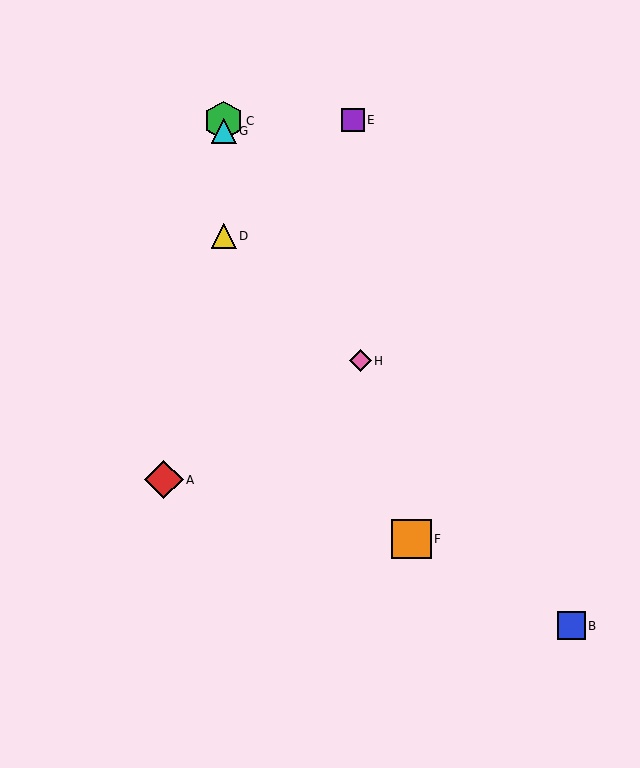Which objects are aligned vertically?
Objects C, D, G are aligned vertically.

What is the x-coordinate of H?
Object H is at x≈360.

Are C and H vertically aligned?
No, C is at x≈224 and H is at x≈360.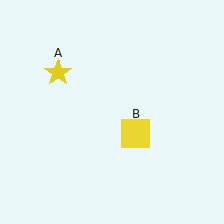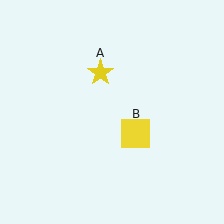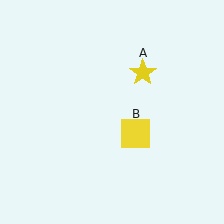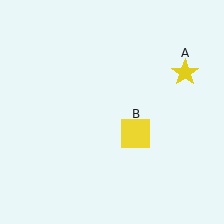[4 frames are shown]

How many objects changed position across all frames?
1 object changed position: yellow star (object A).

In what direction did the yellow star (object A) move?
The yellow star (object A) moved right.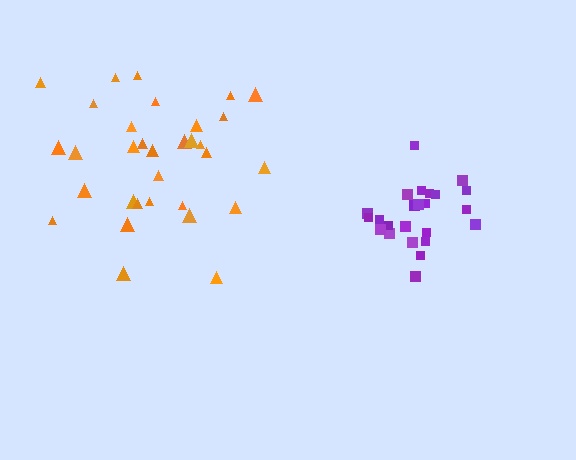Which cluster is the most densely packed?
Purple.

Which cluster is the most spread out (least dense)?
Orange.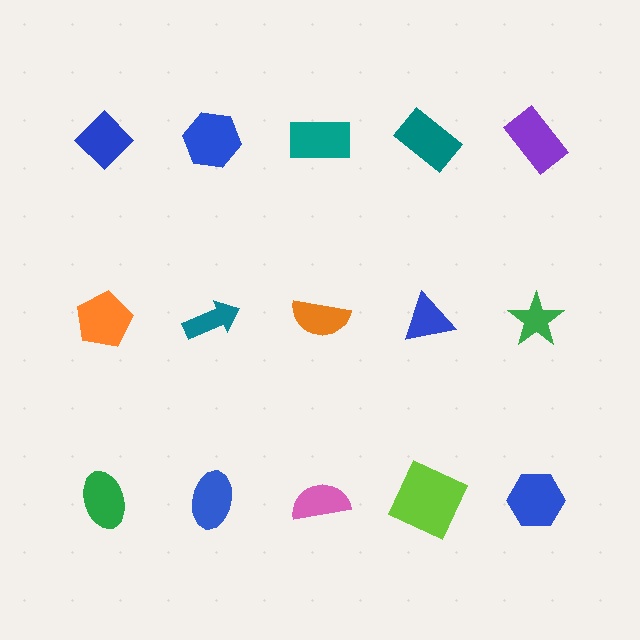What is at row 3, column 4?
A lime square.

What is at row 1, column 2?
A blue hexagon.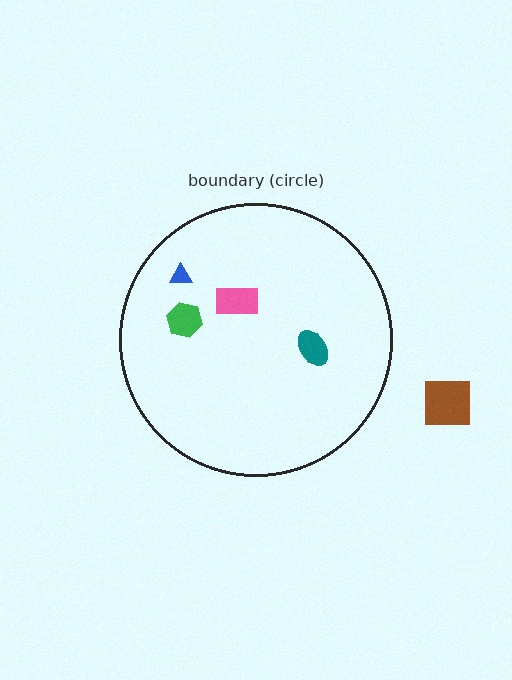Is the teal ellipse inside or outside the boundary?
Inside.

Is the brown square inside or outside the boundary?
Outside.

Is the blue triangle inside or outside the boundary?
Inside.